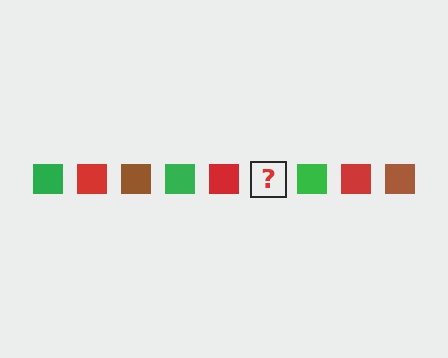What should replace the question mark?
The question mark should be replaced with a brown square.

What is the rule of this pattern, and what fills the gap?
The rule is that the pattern cycles through green, red, brown squares. The gap should be filled with a brown square.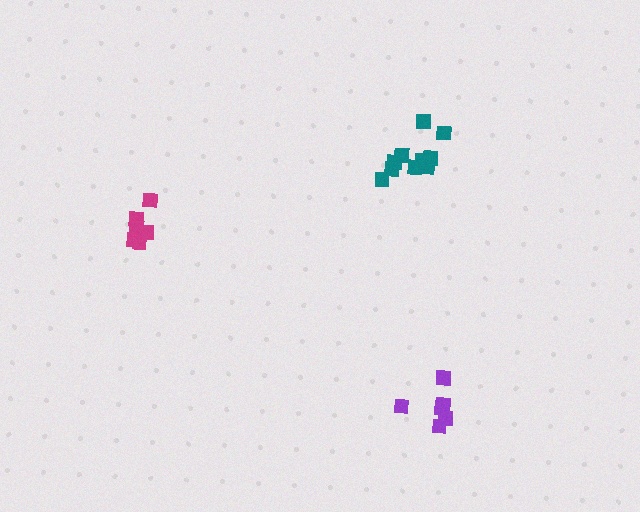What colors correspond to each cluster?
The clusters are colored: teal, magenta, purple.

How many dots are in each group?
Group 1: 10 dots, Group 2: 6 dots, Group 3: 6 dots (22 total).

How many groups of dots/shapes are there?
There are 3 groups.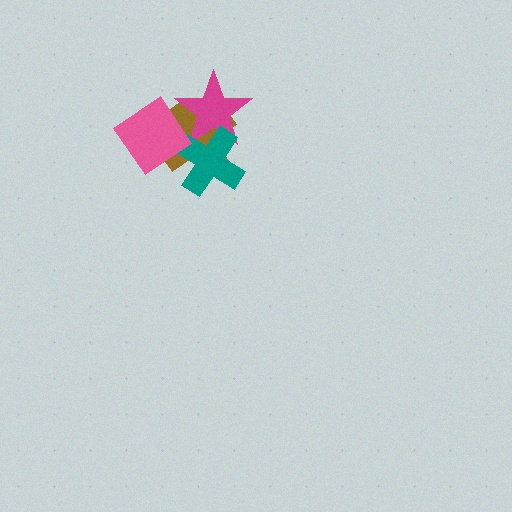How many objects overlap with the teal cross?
3 objects overlap with the teal cross.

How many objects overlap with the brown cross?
3 objects overlap with the brown cross.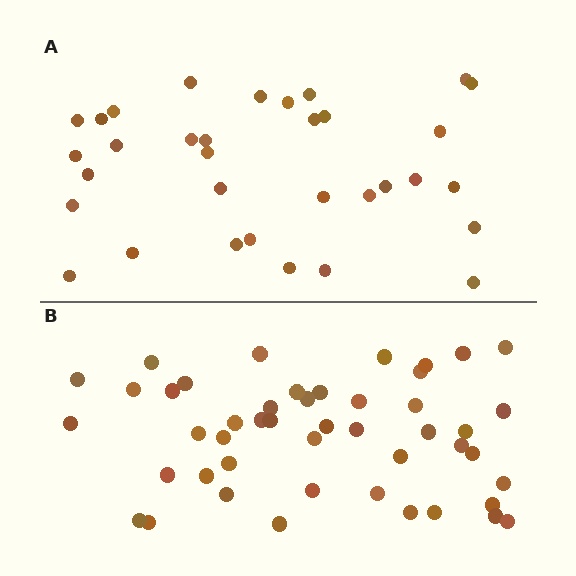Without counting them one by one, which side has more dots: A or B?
Region B (the bottom region) has more dots.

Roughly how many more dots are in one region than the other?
Region B has approximately 15 more dots than region A.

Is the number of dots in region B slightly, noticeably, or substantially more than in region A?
Region B has noticeably more, but not dramatically so. The ratio is roughly 1.4 to 1.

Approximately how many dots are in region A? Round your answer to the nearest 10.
About 30 dots. (The exact count is 33, which rounds to 30.)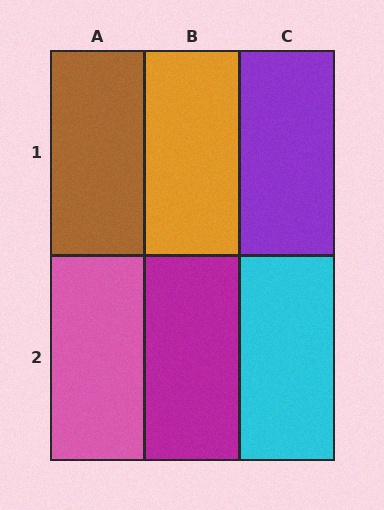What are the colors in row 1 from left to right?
Brown, orange, purple.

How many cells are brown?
1 cell is brown.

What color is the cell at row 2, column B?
Magenta.